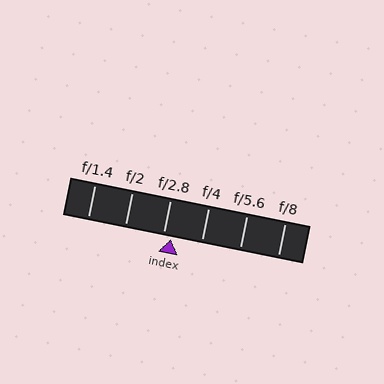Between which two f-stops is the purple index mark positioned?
The index mark is between f/2.8 and f/4.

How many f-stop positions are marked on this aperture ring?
There are 6 f-stop positions marked.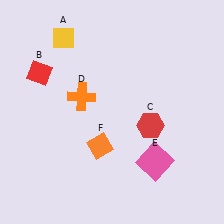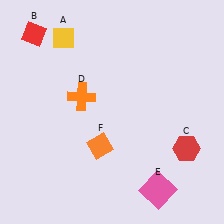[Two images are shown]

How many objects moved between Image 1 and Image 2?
3 objects moved between the two images.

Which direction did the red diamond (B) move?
The red diamond (B) moved up.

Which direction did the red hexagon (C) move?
The red hexagon (C) moved right.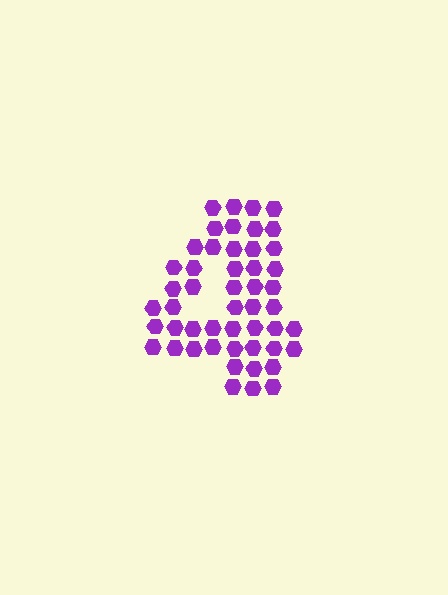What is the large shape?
The large shape is the digit 4.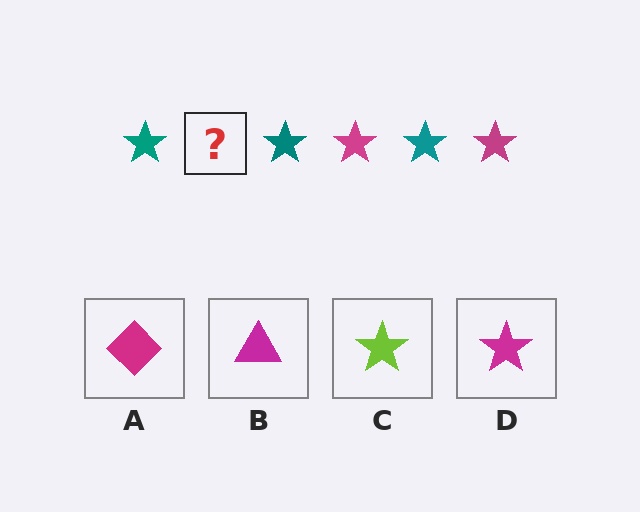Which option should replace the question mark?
Option D.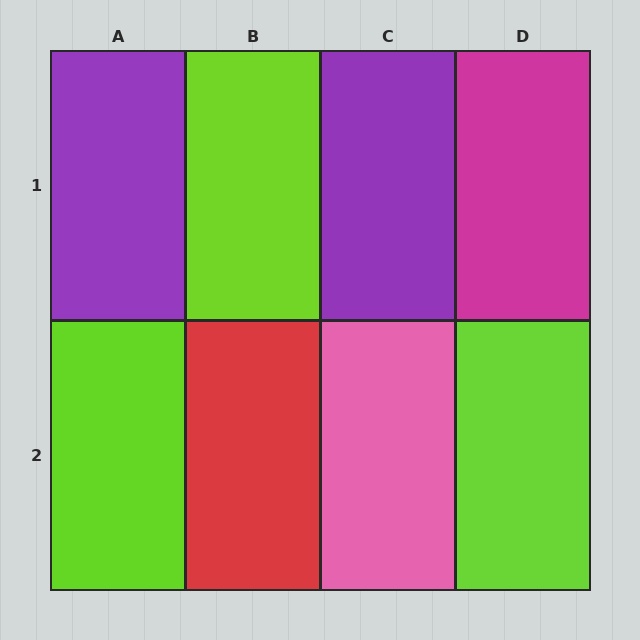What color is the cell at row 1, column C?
Purple.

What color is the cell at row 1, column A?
Purple.